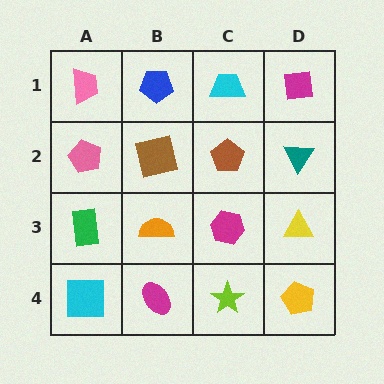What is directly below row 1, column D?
A teal triangle.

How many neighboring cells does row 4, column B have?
3.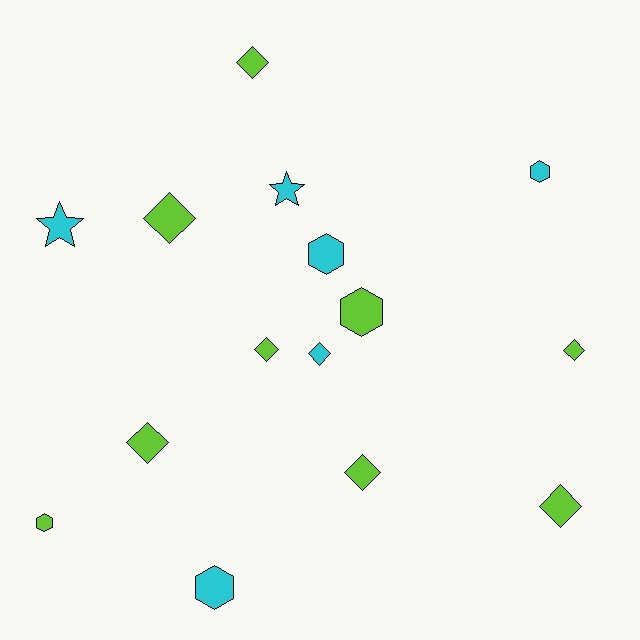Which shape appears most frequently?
Diamond, with 8 objects.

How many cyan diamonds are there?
There is 1 cyan diamond.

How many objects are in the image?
There are 15 objects.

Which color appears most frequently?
Lime, with 9 objects.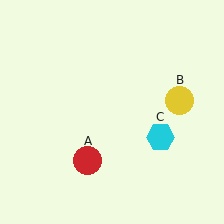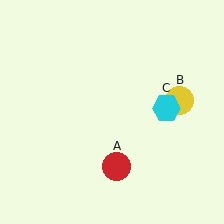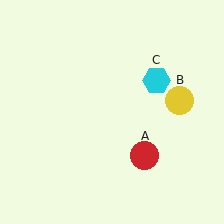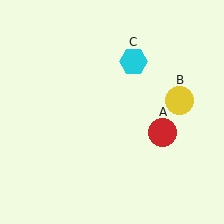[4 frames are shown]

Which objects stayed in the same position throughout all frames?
Yellow circle (object B) remained stationary.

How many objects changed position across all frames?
2 objects changed position: red circle (object A), cyan hexagon (object C).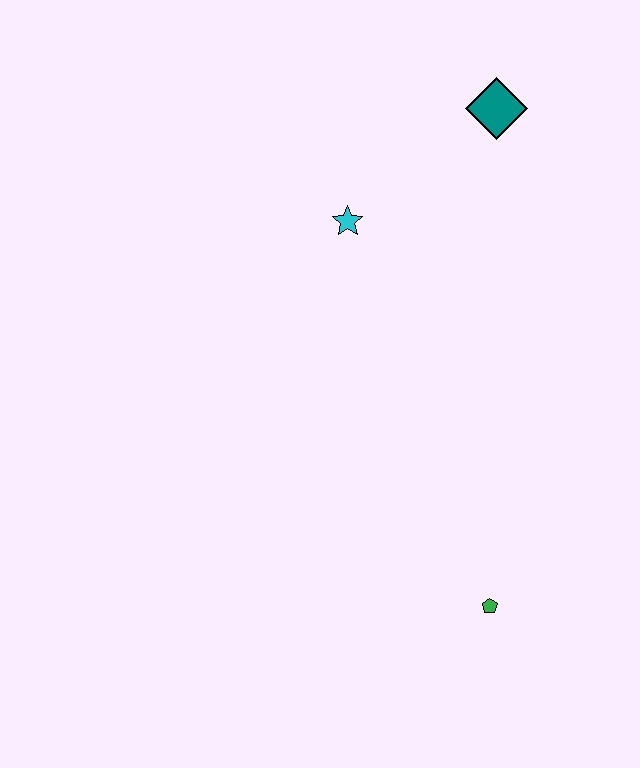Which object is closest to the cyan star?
The teal diamond is closest to the cyan star.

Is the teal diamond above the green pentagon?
Yes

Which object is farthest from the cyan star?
The green pentagon is farthest from the cyan star.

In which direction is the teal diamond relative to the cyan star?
The teal diamond is to the right of the cyan star.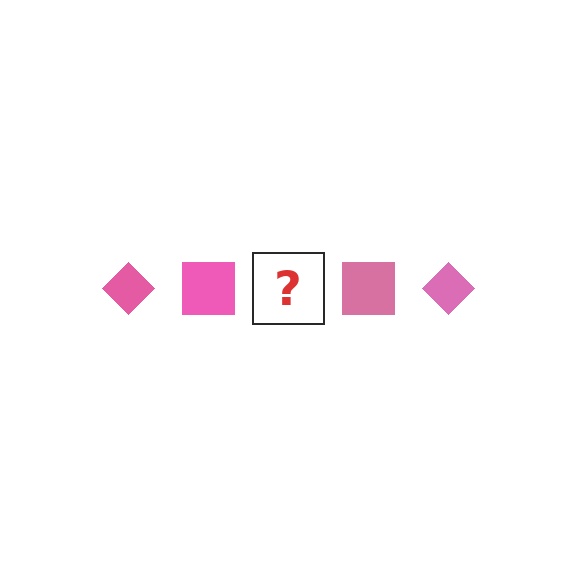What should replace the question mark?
The question mark should be replaced with a pink diamond.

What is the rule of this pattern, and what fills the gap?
The rule is that the pattern cycles through diamond, square shapes in pink. The gap should be filled with a pink diamond.